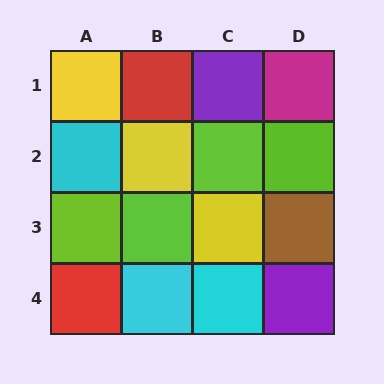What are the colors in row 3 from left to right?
Lime, lime, yellow, brown.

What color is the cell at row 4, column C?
Cyan.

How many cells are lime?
4 cells are lime.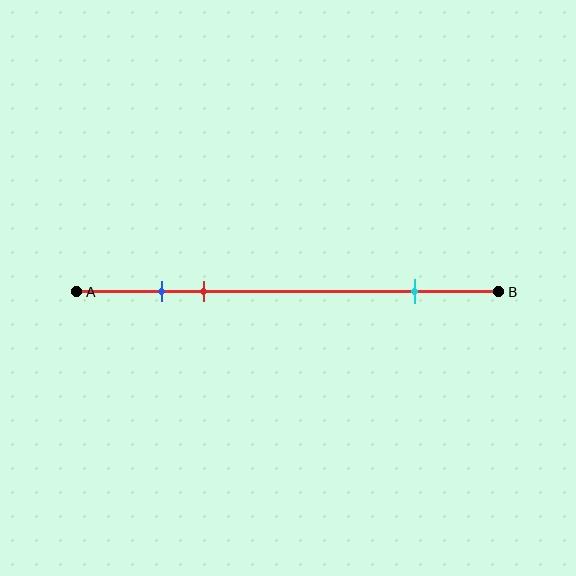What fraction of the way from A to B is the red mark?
The red mark is approximately 30% (0.3) of the way from A to B.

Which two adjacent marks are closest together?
The blue and red marks are the closest adjacent pair.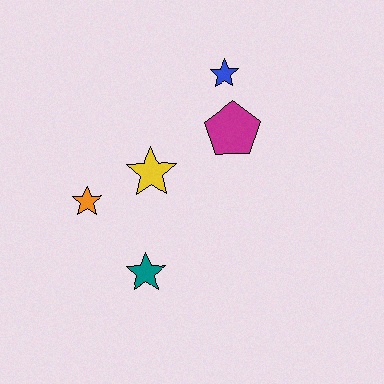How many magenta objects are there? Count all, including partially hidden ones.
There is 1 magenta object.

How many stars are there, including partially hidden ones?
There are 4 stars.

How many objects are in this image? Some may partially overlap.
There are 5 objects.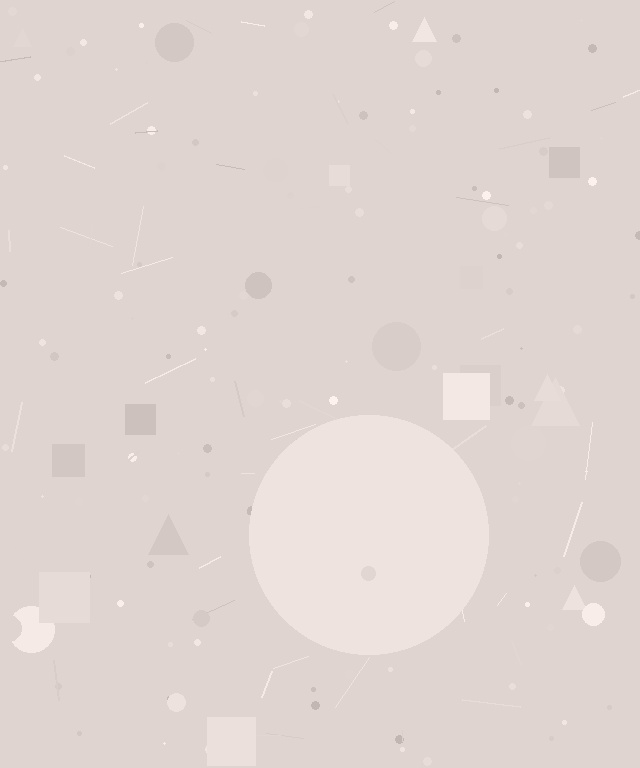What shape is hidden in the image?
A circle is hidden in the image.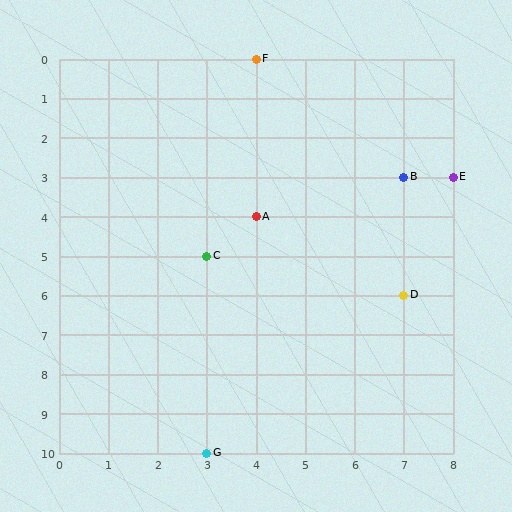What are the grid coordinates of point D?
Point D is at grid coordinates (7, 6).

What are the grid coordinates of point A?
Point A is at grid coordinates (4, 4).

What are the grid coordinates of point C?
Point C is at grid coordinates (3, 5).